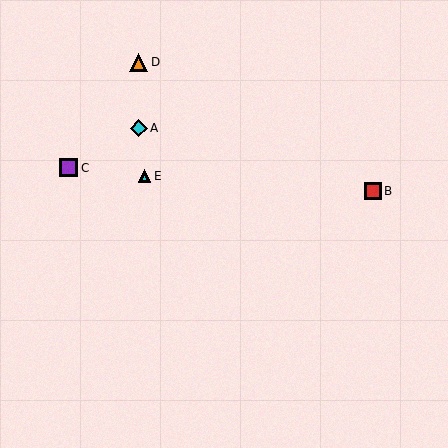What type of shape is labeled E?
Shape E is a cyan triangle.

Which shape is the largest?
The purple square (labeled C) is the largest.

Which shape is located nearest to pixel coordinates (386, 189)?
The red square (labeled B) at (373, 191) is nearest to that location.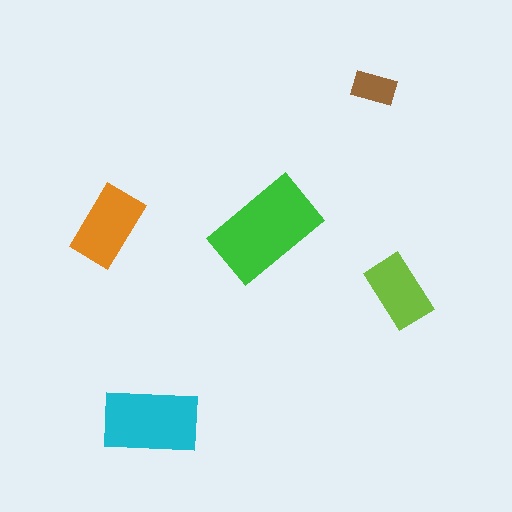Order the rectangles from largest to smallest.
the green one, the cyan one, the orange one, the lime one, the brown one.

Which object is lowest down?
The cyan rectangle is bottommost.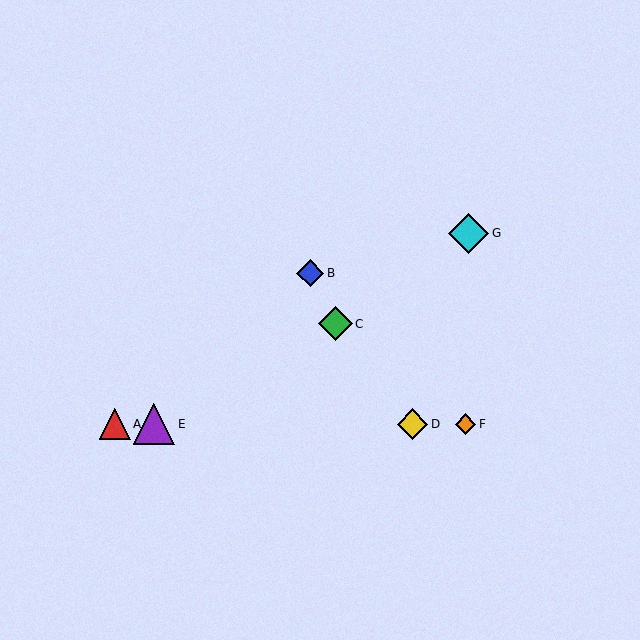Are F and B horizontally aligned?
No, F is at y≈424 and B is at y≈273.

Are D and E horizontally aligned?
Yes, both are at y≈424.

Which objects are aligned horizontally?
Objects A, D, E, F are aligned horizontally.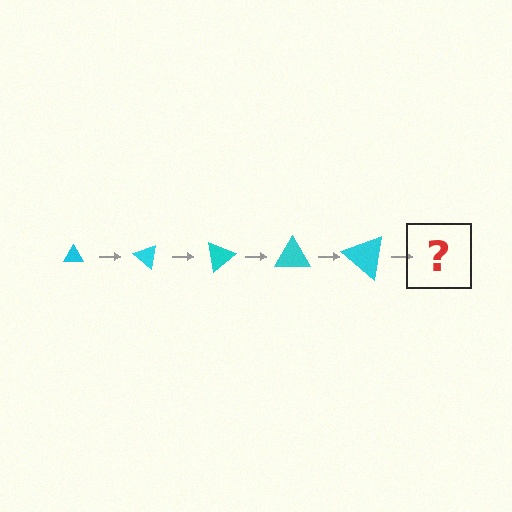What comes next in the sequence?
The next element should be a triangle, larger than the previous one and rotated 200 degrees from the start.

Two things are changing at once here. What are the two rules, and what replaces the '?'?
The two rules are that the triangle grows larger each step and it rotates 40 degrees each step. The '?' should be a triangle, larger than the previous one and rotated 200 degrees from the start.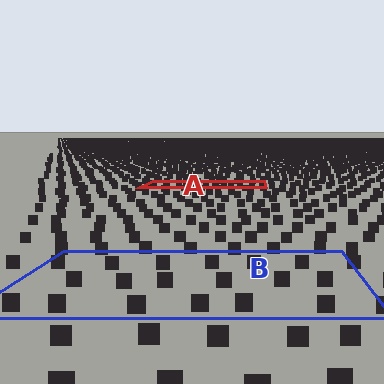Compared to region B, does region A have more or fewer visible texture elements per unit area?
Region A has more texture elements per unit area — they are packed more densely because it is farther away.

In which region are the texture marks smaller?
The texture marks are smaller in region A, because it is farther away.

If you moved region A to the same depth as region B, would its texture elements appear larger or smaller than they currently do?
They would appear larger. At a closer depth, the same texture elements are projected at a bigger on-screen size.